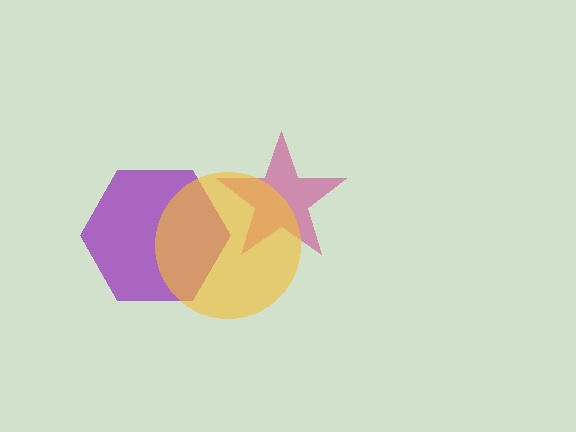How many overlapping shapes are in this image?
There are 3 overlapping shapes in the image.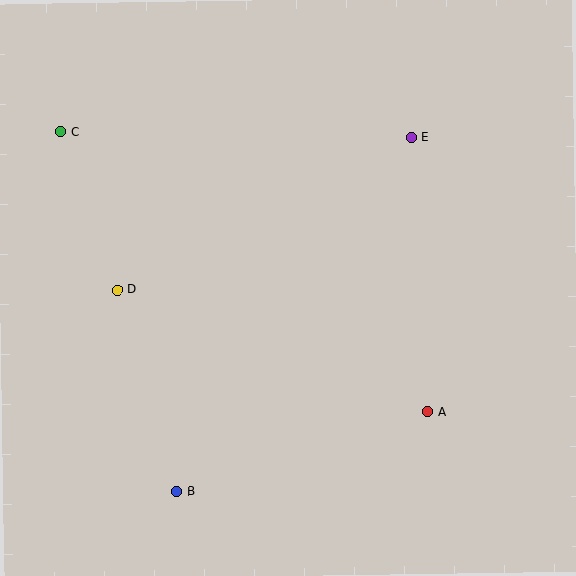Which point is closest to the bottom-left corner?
Point B is closest to the bottom-left corner.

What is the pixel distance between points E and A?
The distance between E and A is 275 pixels.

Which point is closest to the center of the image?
Point D at (117, 290) is closest to the center.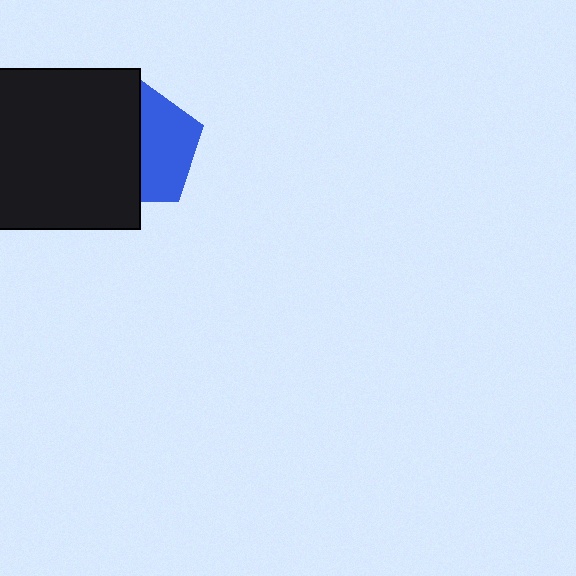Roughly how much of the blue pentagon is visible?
About half of it is visible (roughly 47%).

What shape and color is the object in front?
The object in front is a black square.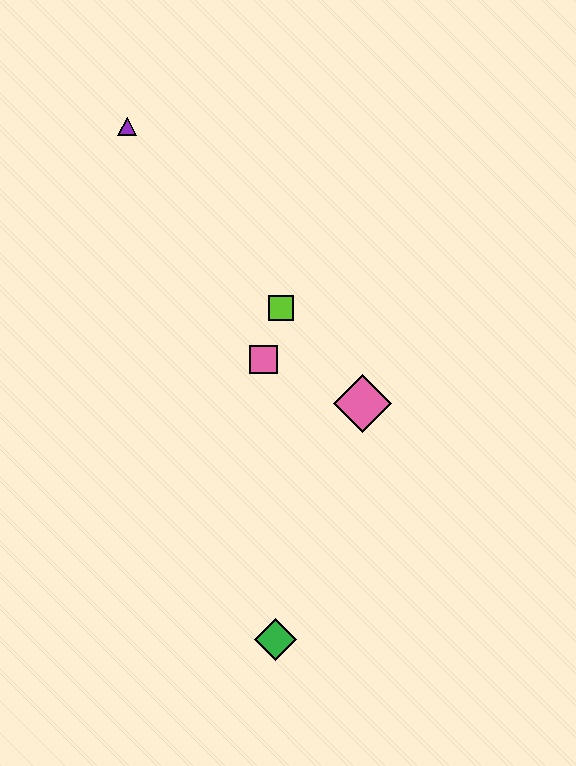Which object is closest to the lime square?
The pink square is closest to the lime square.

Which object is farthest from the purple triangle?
The green diamond is farthest from the purple triangle.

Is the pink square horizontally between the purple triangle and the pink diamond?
Yes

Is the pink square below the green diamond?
No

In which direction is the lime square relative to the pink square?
The lime square is above the pink square.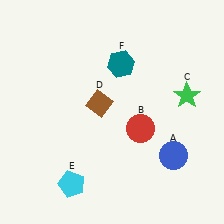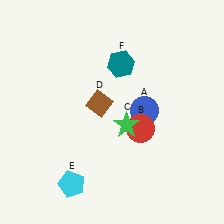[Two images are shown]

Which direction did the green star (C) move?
The green star (C) moved left.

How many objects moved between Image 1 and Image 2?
2 objects moved between the two images.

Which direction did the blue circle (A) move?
The blue circle (A) moved up.